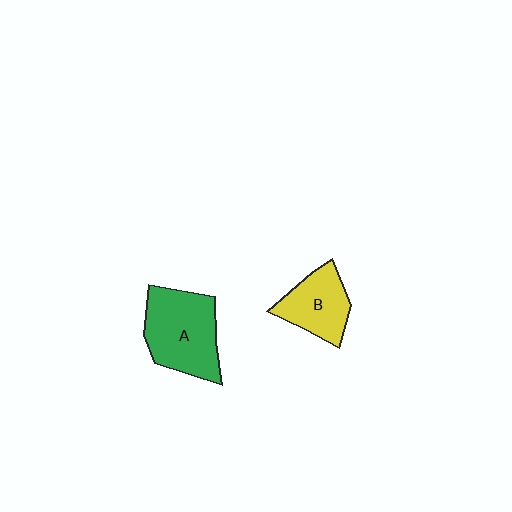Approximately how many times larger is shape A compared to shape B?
Approximately 1.5 times.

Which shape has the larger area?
Shape A (green).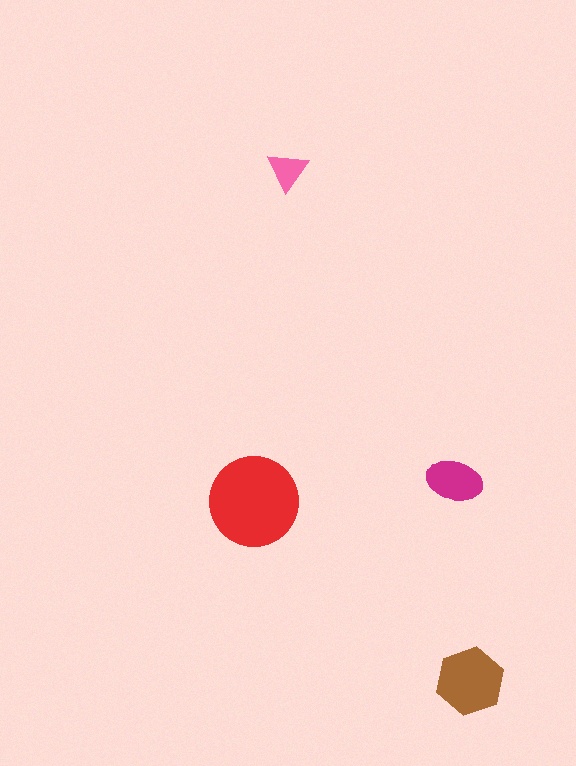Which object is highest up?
The pink triangle is topmost.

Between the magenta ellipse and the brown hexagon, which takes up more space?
The brown hexagon.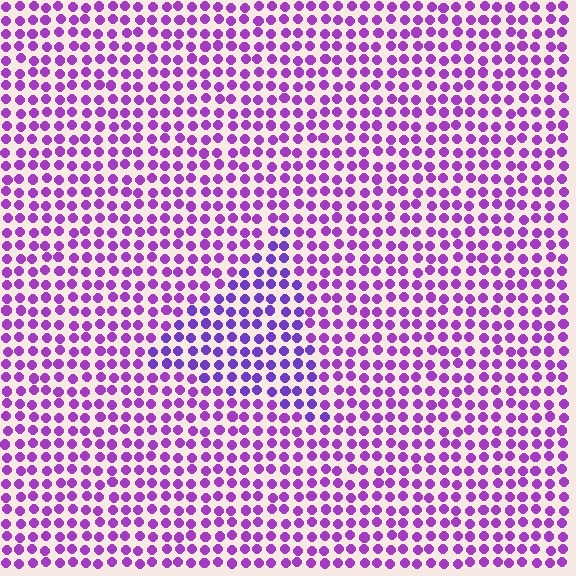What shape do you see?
I see a triangle.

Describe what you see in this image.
The image is filled with small purple elements in a uniform arrangement. A triangle-shaped region is visible where the elements are tinted to a slightly different hue, forming a subtle color boundary.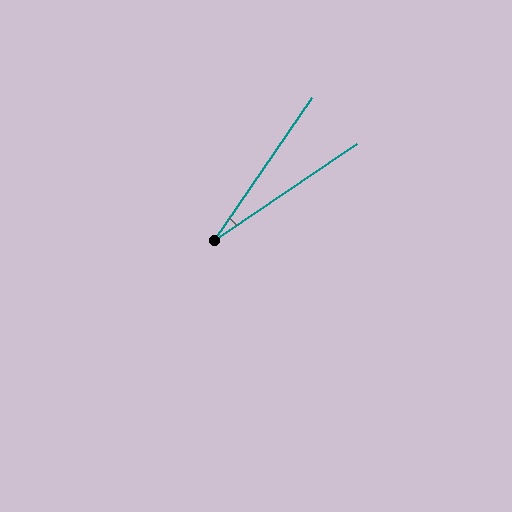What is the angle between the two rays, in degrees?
Approximately 21 degrees.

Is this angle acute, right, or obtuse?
It is acute.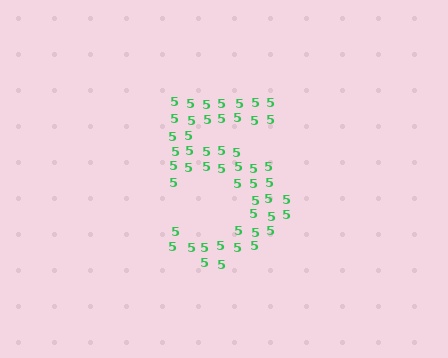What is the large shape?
The large shape is the digit 5.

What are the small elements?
The small elements are digit 5's.